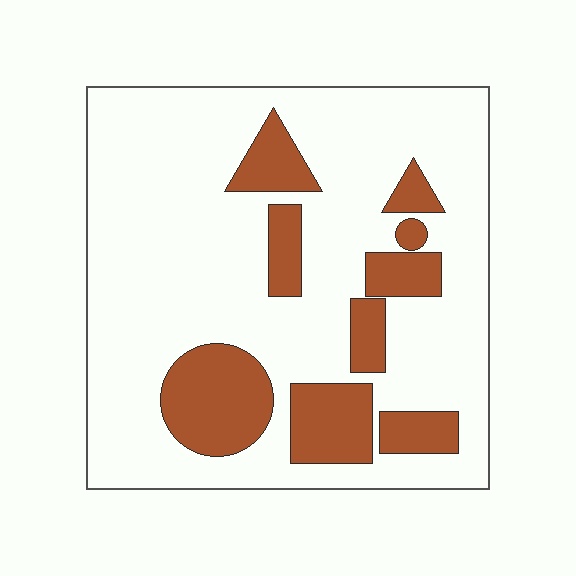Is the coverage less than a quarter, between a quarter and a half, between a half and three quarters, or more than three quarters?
Less than a quarter.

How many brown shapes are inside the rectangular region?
9.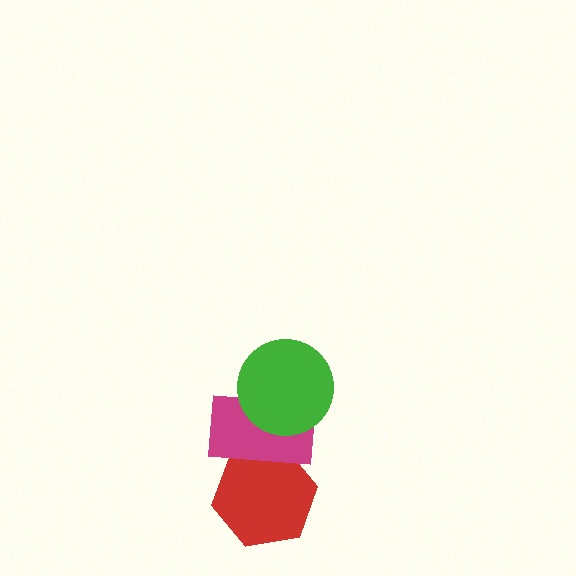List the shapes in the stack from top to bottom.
From top to bottom: the green circle, the magenta rectangle, the red hexagon.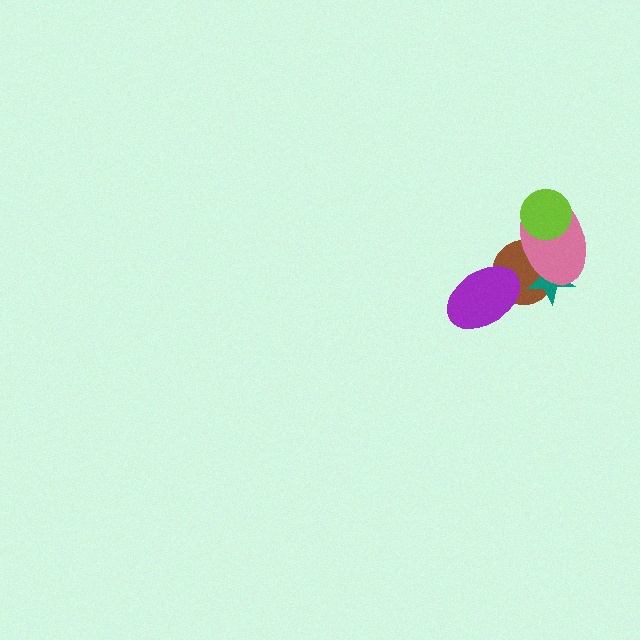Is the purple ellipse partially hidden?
No, no other shape covers it.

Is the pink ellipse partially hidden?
Yes, it is partially covered by another shape.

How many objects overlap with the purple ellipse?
1 object overlaps with the purple ellipse.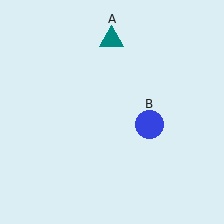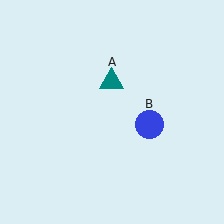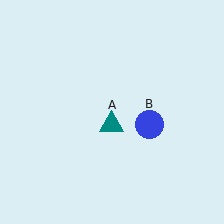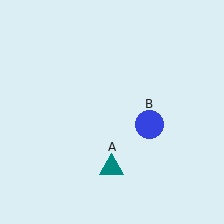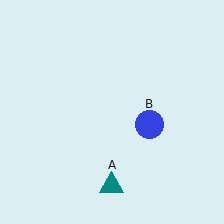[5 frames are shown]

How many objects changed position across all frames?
1 object changed position: teal triangle (object A).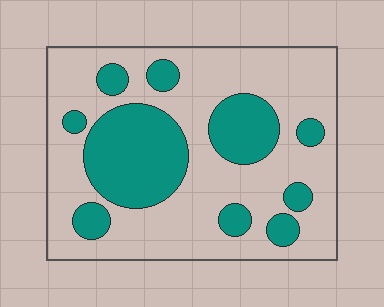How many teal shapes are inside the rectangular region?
10.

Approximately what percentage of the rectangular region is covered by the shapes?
Approximately 30%.